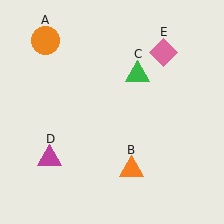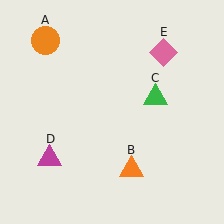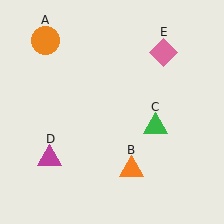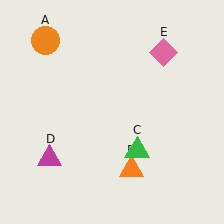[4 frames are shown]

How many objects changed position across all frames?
1 object changed position: green triangle (object C).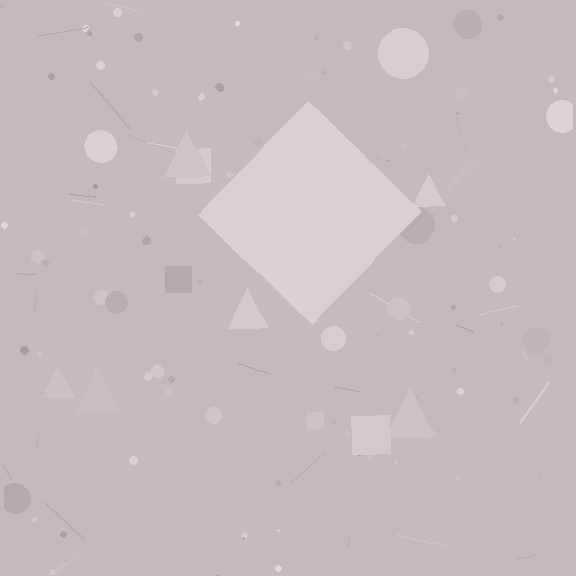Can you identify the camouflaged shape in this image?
The camouflaged shape is a diamond.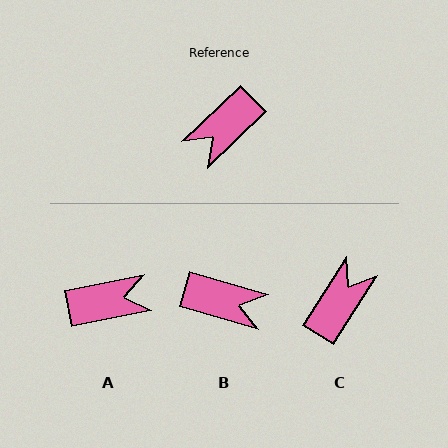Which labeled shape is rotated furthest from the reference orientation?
C, about 166 degrees away.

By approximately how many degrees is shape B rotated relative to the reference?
Approximately 120 degrees counter-clockwise.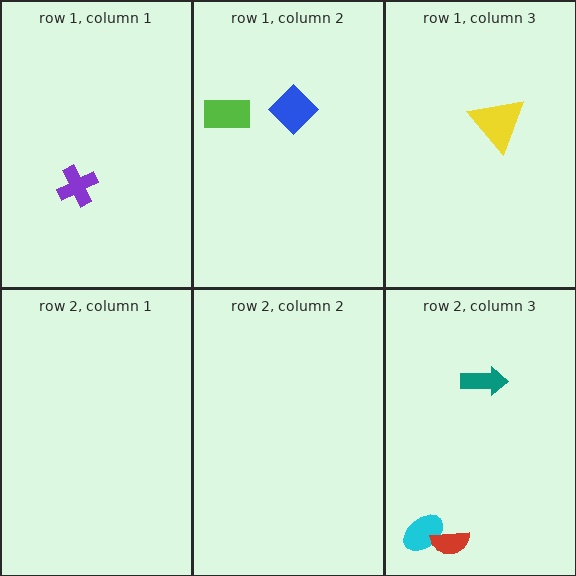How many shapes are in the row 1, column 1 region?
1.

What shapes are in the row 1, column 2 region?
The lime rectangle, the blue diamond.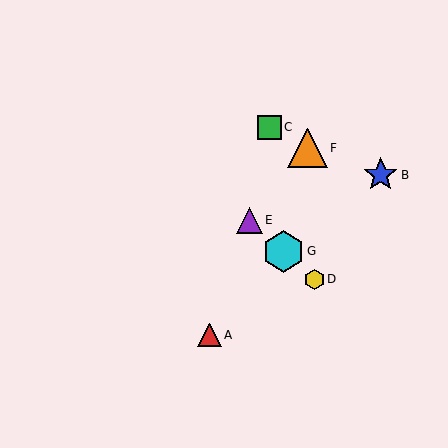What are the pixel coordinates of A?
Object A is at (209, 335).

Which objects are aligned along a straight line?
Objects D, E, G are aligned along a straight line.